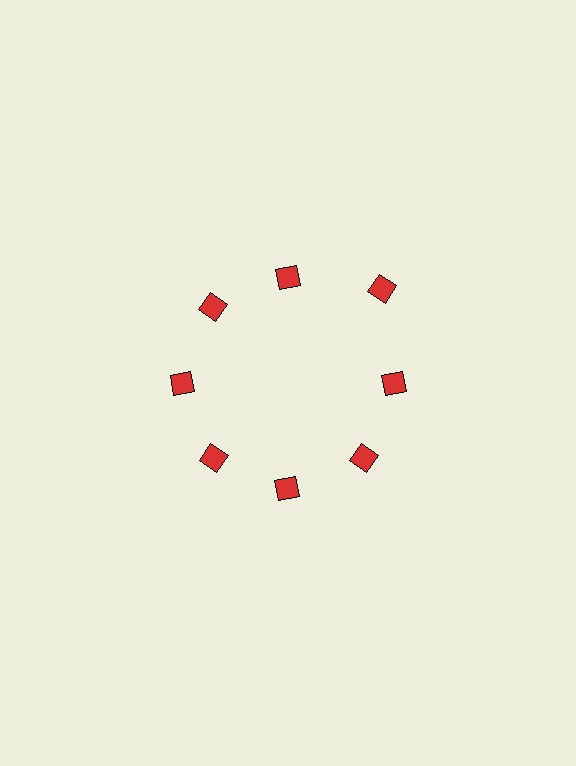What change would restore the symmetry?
The symmetry would be restored by moving it inward, back onto the ring so that all 8 diamonds sit at equal angles and equal distance from the center.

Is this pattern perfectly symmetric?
No. The 8 red diamonds are arranged in a ring, but one element near the 2 o'clock position is pushed outward from the center, breaking the 8-fold rotational symmetry.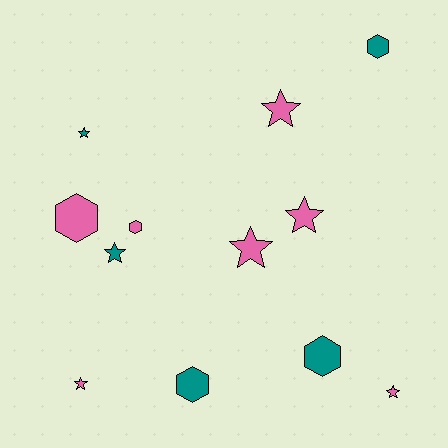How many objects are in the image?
There are 12 objects.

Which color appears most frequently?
Pink, with 7 objects.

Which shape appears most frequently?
Star, with 7 objects.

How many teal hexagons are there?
There are 3 teal hexagons.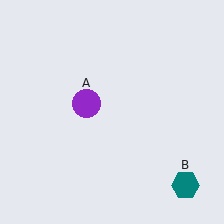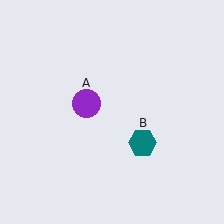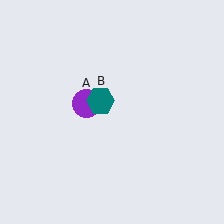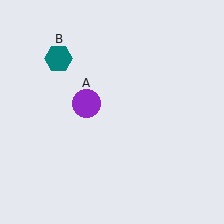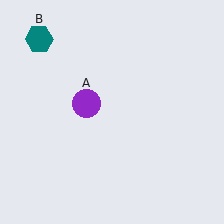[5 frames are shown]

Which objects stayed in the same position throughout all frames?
Purple circle (object A) remained stationary.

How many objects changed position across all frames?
1 object changed position: teal hexagon (object B).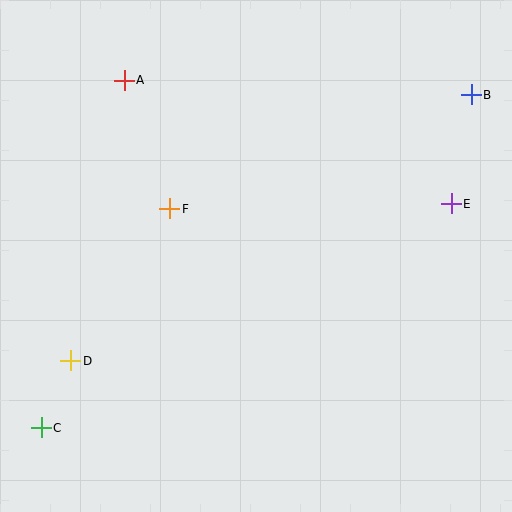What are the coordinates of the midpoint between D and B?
The midpoint between D and B is at (271, 228).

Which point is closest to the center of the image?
Point F at (170, 209) is closest to the center.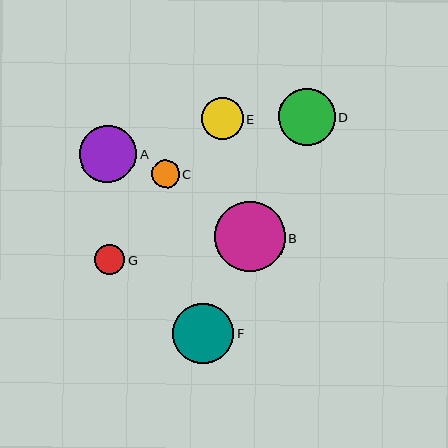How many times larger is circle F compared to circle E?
Circle F is approximately 1.4 times the size of circle E.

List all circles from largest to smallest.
From largest to smallest: B, F, A, D, E, G, C.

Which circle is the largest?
Circle B is the largest with a size of approximately 70 pixels.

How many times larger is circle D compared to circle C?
Circle D is approximately 2.0 times the size of circle C.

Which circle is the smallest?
Circle C is the smallest with a size of approximately 28 pixels.